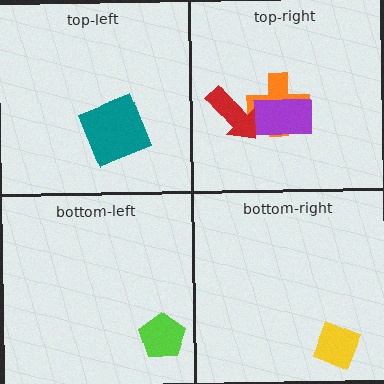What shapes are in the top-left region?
The teal square.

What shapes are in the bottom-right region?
The yellow diamond.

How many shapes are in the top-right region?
3.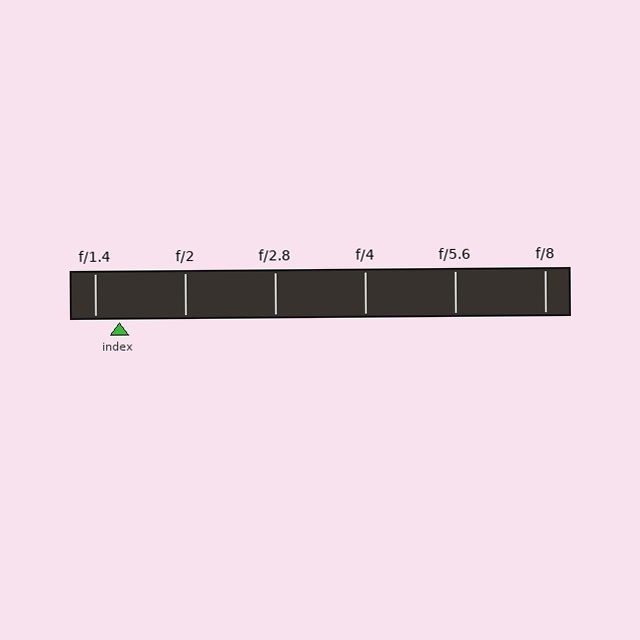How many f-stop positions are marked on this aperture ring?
There are 6 f-stop positions marked.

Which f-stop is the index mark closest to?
The index mark is closest to f/1.4.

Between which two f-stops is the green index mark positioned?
The index mark is between f/1.4 and f/2.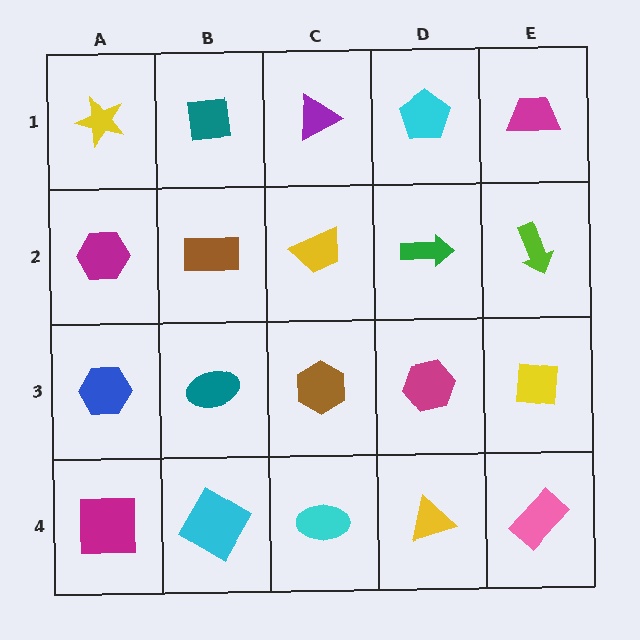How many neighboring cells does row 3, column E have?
3.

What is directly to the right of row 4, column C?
A yellow triangle.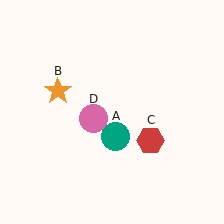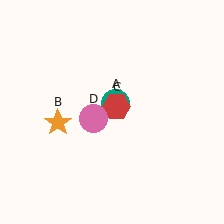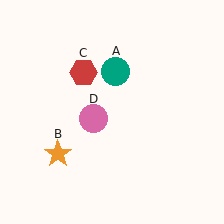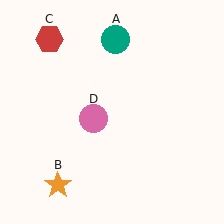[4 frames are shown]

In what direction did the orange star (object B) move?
The orange star (object B) moved down.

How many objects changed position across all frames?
3 objects changed position: teal circle (object A), orange star (object B), red hexagon (object C).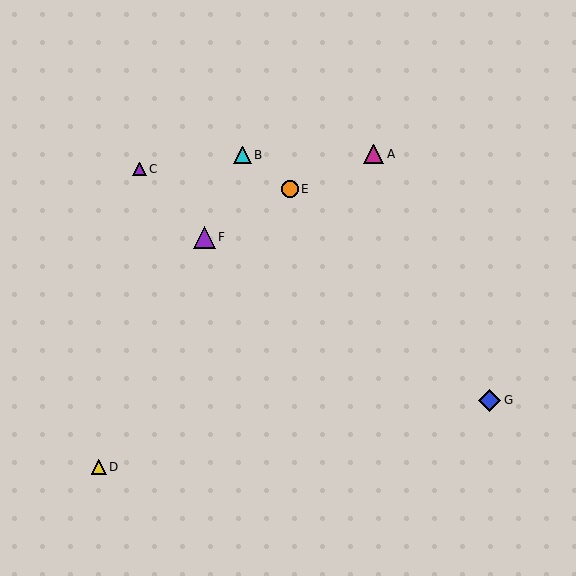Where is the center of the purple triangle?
The center of the purple triangle is at (139, 169).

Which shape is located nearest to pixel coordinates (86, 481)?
The yellow triangle (labeled D) at (99, 467) is nearest to that location.